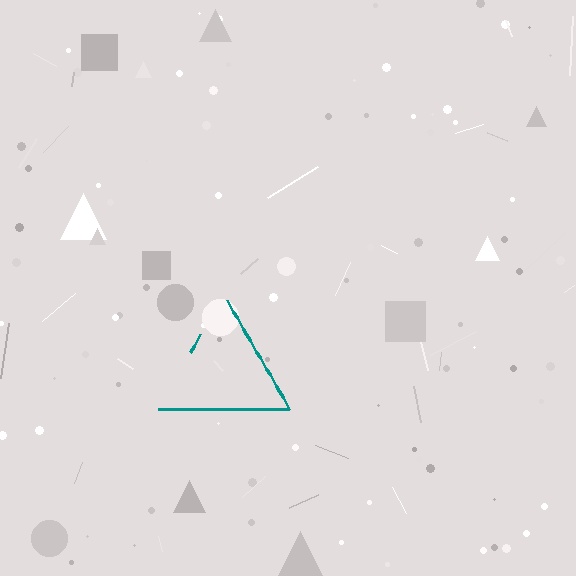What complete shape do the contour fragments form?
The contour fragments form a triangle.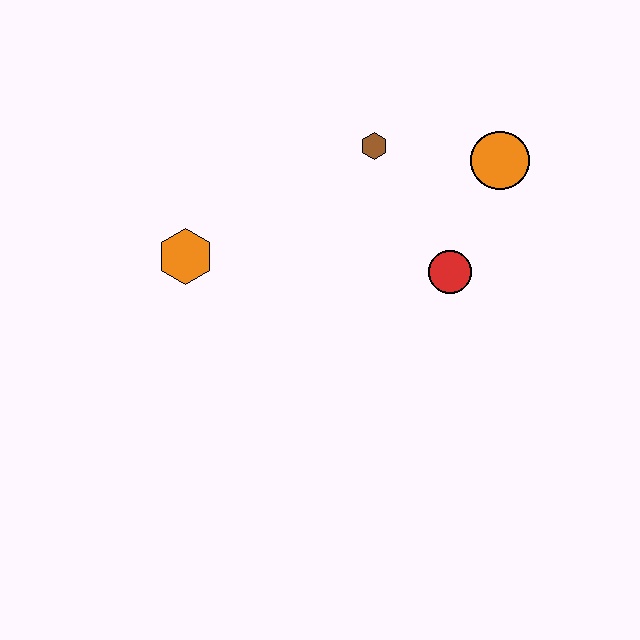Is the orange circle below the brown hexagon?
Yes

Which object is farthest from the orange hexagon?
The orange circle is farthest from the orange hexagon.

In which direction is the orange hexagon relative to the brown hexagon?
The orange hexagon is to the left of the brown hexagon.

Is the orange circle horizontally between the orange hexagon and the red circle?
No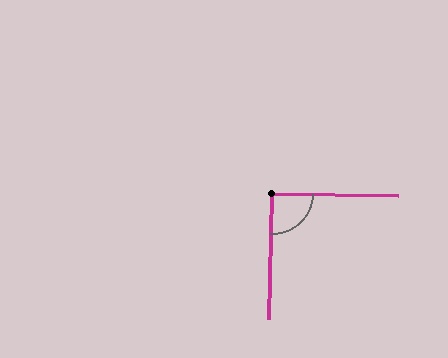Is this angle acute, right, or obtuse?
It is approximately a right angle.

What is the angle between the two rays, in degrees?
Approximately 91 degrees.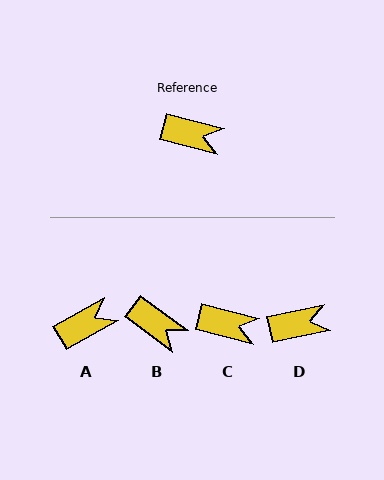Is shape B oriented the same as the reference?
No, it is off by about 22 degrees.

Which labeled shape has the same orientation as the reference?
C.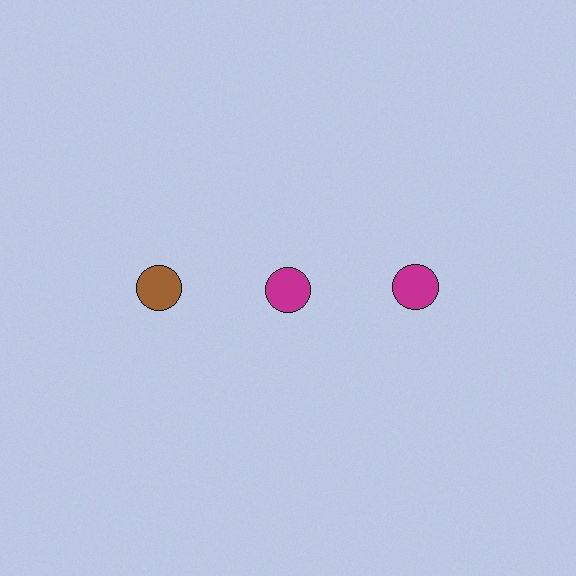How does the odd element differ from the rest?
It has a different color: brown instead of magenta.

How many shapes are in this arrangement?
There are 3 shapes arranged in a grid pattern.